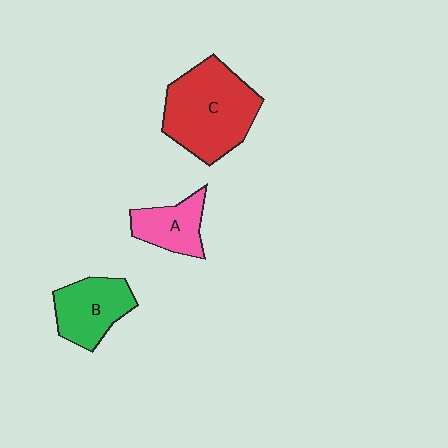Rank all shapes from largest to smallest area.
From largest to smallest: C (red), B (green), A (pink).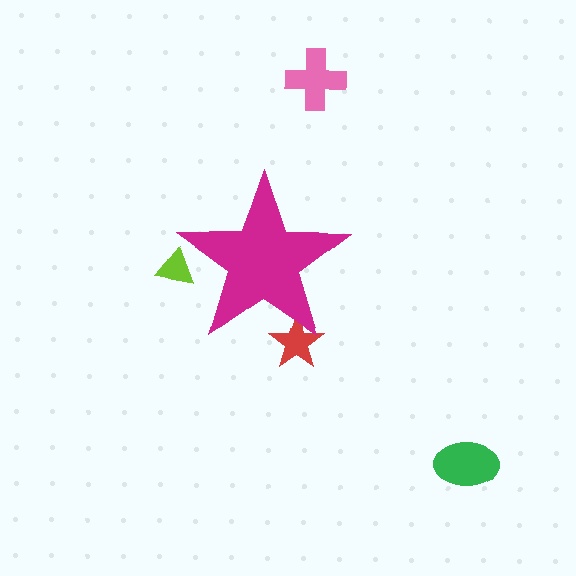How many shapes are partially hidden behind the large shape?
2 shapes are partially hidden.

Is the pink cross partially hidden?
No, the pink cross is fully visible.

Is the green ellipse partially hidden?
No, the green ellipse is fully visible.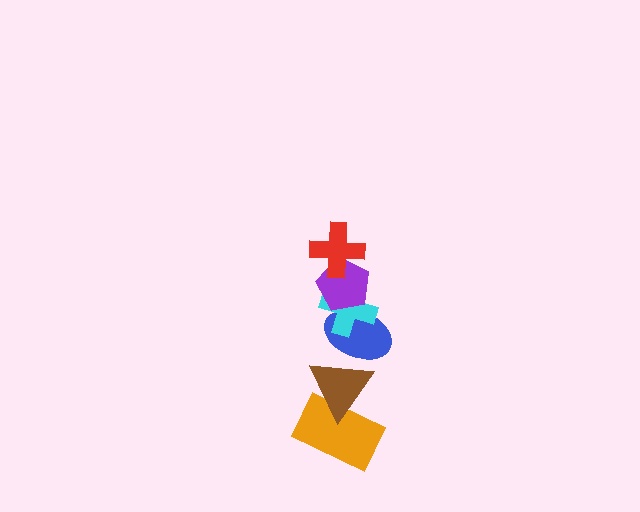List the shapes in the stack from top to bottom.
From top to bottom: the red cross, the purple pentagon, the cyan cross, the blue ellipse, the brown triangle, the orange rectangle.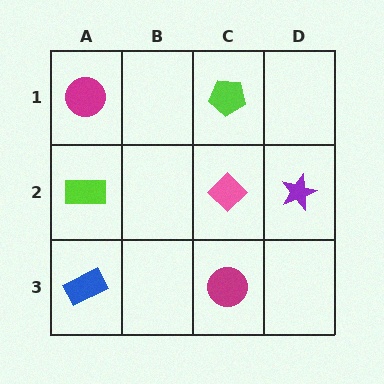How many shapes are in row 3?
2 shapes.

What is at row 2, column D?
A purple star.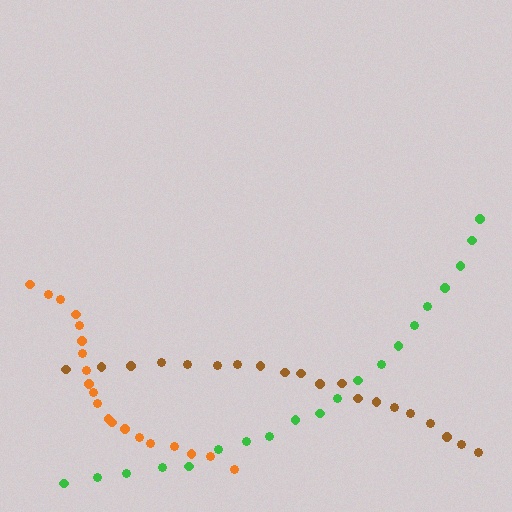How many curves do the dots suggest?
There are 3 distinct paths.